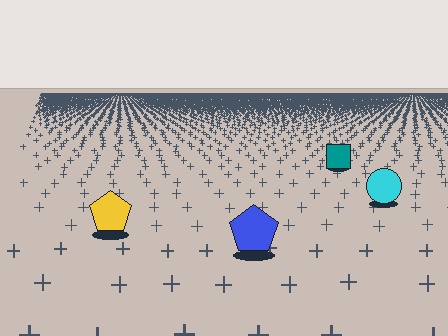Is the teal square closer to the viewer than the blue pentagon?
No. The blue pentagon is closer — you can tell from the texture gradient: the ground texture is coarser near it.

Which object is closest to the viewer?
The blue pentagon is closest. The texture marks near it are larger and more spread out.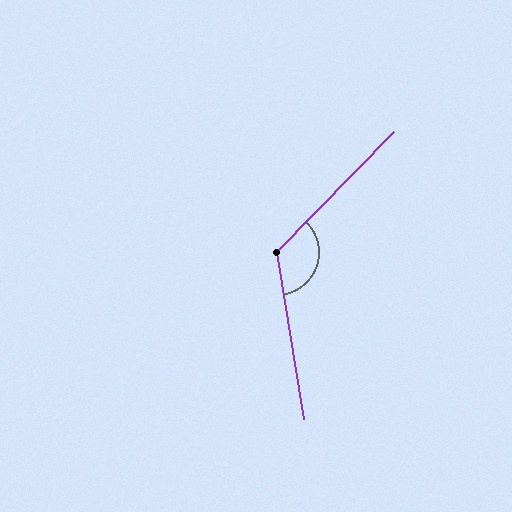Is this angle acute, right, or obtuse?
It is obtuse.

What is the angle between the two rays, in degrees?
Approximately 126 degrees.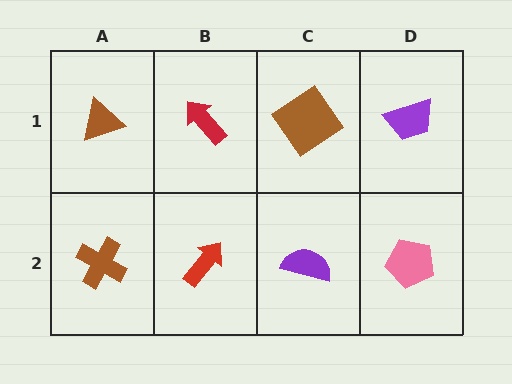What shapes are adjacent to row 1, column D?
A pink pentagon (row 2, column D), a brown diamond (row 1, column C).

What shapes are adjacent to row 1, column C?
A purple semicircle (row 2, column C), a red arrow (row 1, column B), a purple trapezoid (row 1, column D).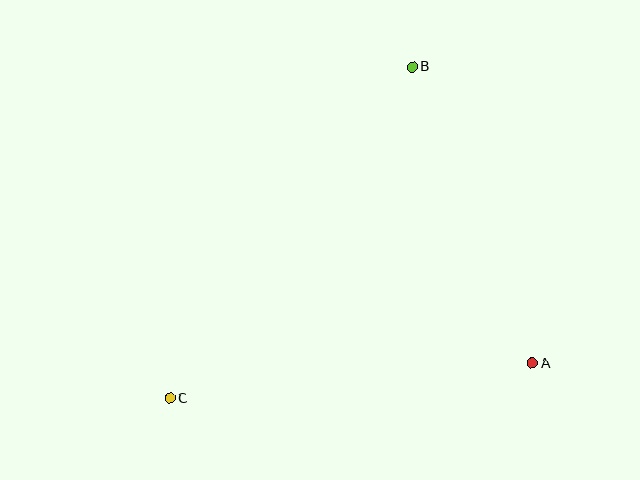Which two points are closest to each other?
Points A and B are closest to each other.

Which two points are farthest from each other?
Points B and C are farthest from each other.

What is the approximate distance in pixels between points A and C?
The distance between A and C is approximately 364 pixels.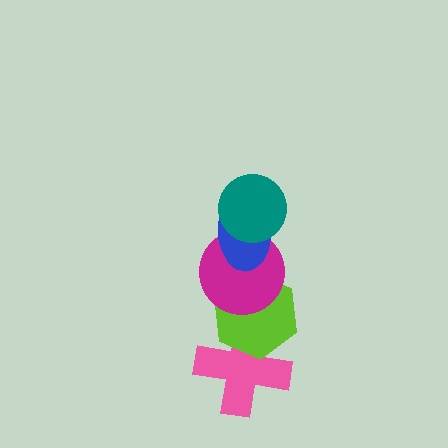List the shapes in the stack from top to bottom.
From top to bottom: the teal circle, the blue ellipse, the magenta circle, the lime hexagon, the pink cross.